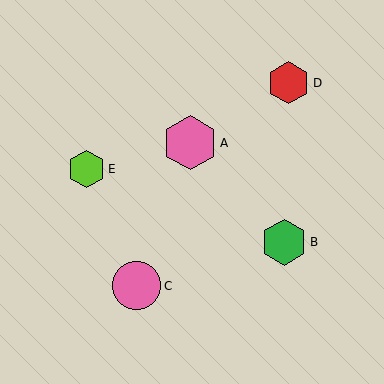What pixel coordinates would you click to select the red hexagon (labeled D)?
Click at (288, 83) to select the red hexagon D.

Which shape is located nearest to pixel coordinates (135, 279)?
The pink circle (labeled C) at (137, 286) is nearest to that location.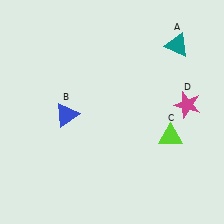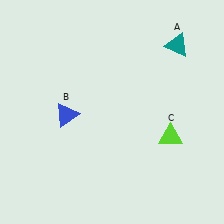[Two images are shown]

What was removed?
The magenta star (D) was removed in Image 2.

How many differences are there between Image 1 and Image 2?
There is 1 difference between the two images.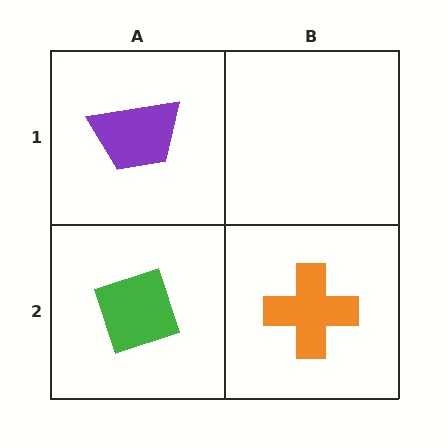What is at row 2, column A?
A green diamond.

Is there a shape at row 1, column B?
No, that cell is empty.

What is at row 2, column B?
An orange cross.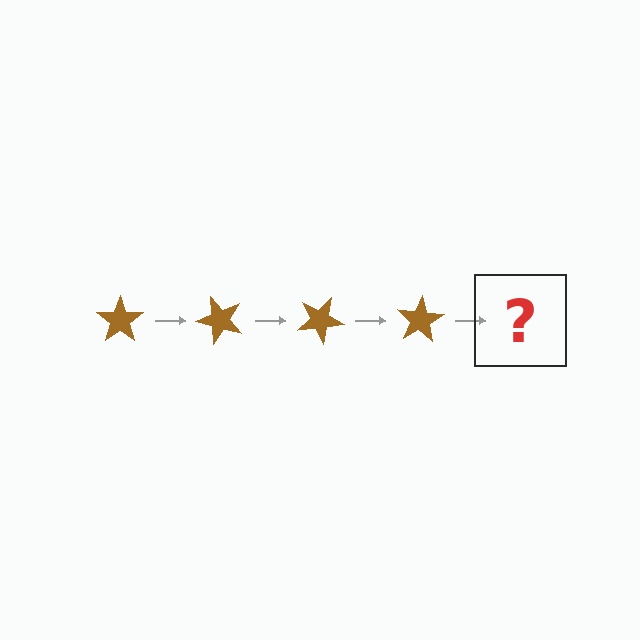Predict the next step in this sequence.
The next step is a brown star rotated 200 degrees.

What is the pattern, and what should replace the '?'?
The pattern is that the star rotates 50 degrees each step. The '?' should be a brown star rotated 200 degrees.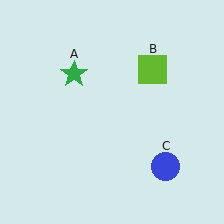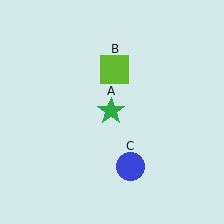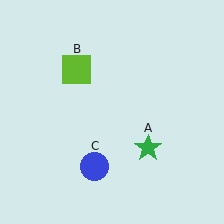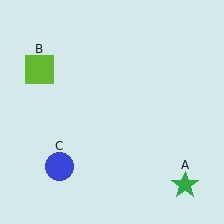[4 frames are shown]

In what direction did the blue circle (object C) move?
The blue circle (object C) moved left.